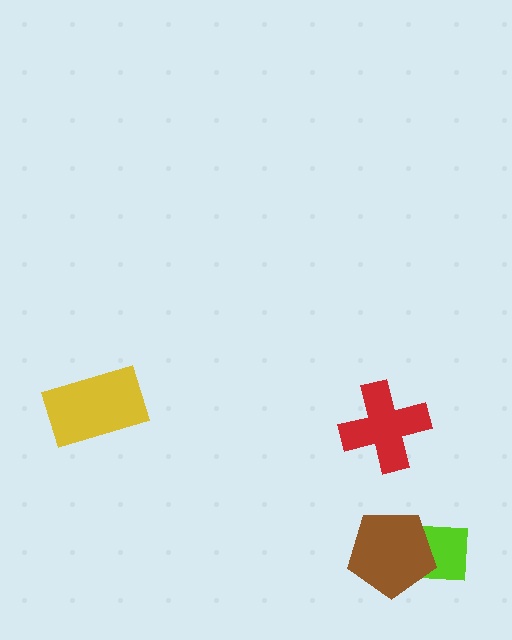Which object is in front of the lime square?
The brown pentagon is in front of the lime square.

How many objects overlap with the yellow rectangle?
0 objects overlap with the yellow rectangle.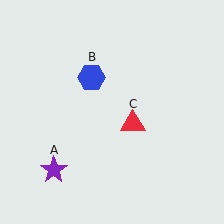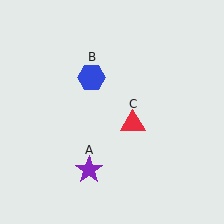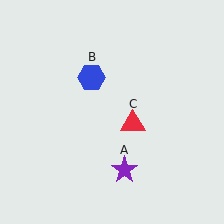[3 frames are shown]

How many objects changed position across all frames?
1 object changed position: purple star (object A).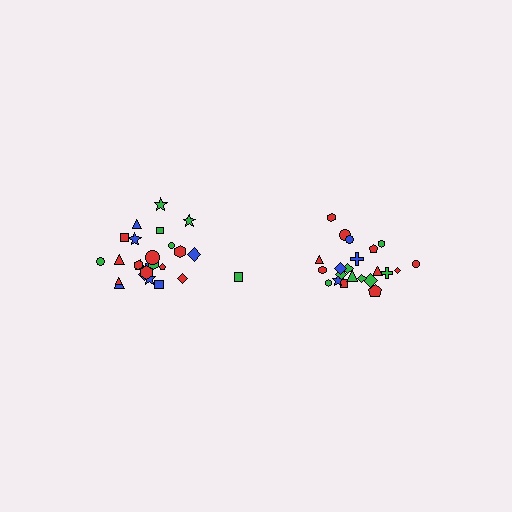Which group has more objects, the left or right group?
The left group.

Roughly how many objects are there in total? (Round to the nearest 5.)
Roughly 45 objects in total.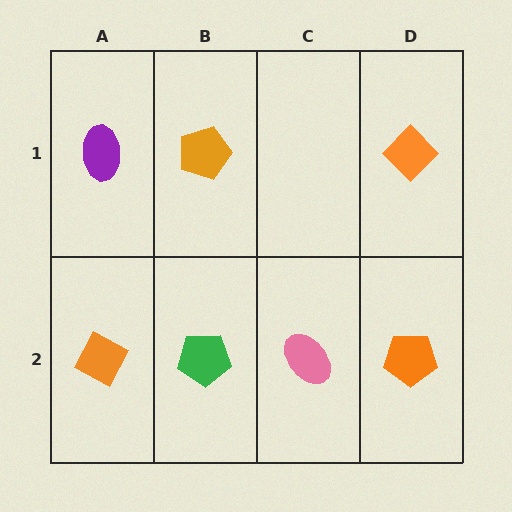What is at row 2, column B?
A green pentagon.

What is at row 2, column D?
An orange pentagon.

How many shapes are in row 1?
3 shapes.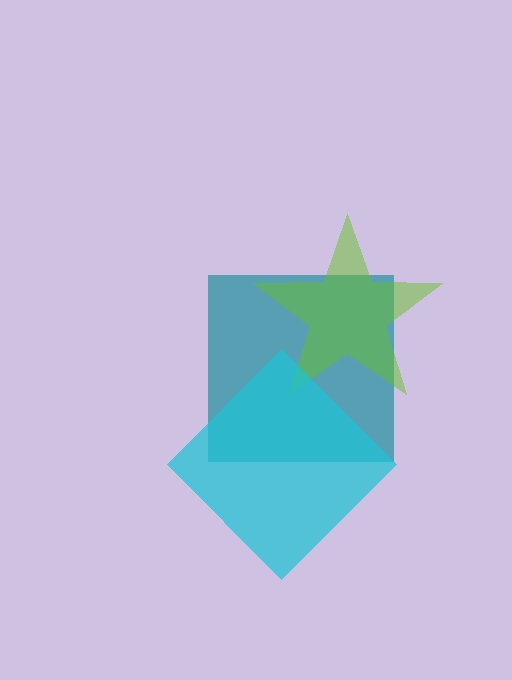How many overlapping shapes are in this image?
There are 3 overlapping shapes in the image.